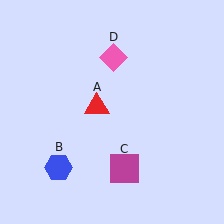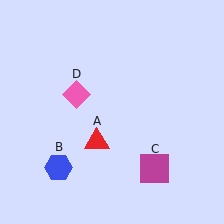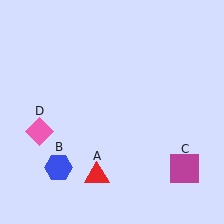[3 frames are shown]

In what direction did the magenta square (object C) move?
The magenta square (object C) moved right.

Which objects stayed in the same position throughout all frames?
Blue hexagon (object B) remained stationary.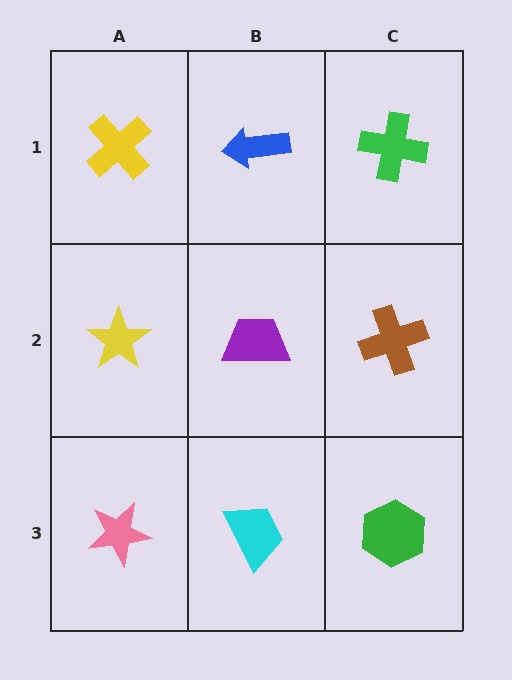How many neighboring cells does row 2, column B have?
4.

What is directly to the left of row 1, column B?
A yellow cross.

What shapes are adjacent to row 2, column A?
A yellow cross (row 1, column A), a pink star (row 3, column A), a purple trapezoid (row 2, column B).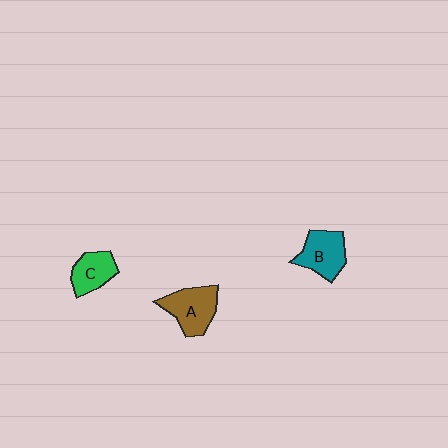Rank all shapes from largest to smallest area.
From largest to smallest: A (brown), B (teal), C (green).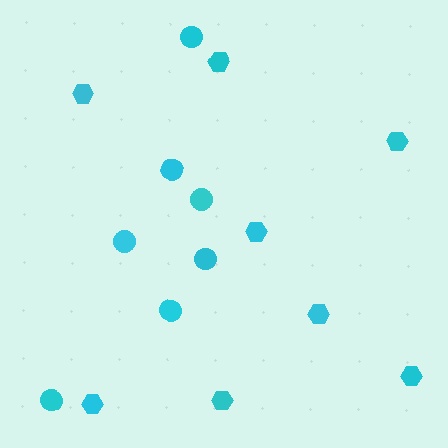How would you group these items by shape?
There are 2 groups: one group of hexagons (8) and one group of circles (7).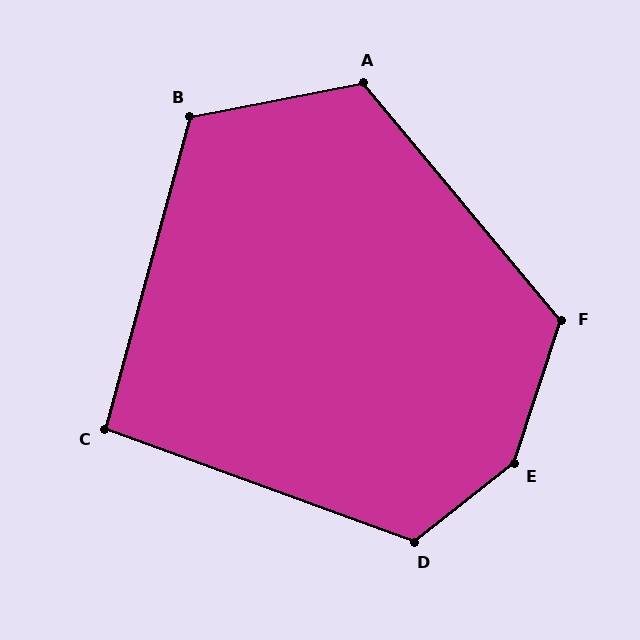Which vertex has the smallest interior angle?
C, at approximately 95 degrees.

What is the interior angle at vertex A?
Approximately 119 degrees (obtuse).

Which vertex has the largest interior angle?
E, at approximately 146 degrees.